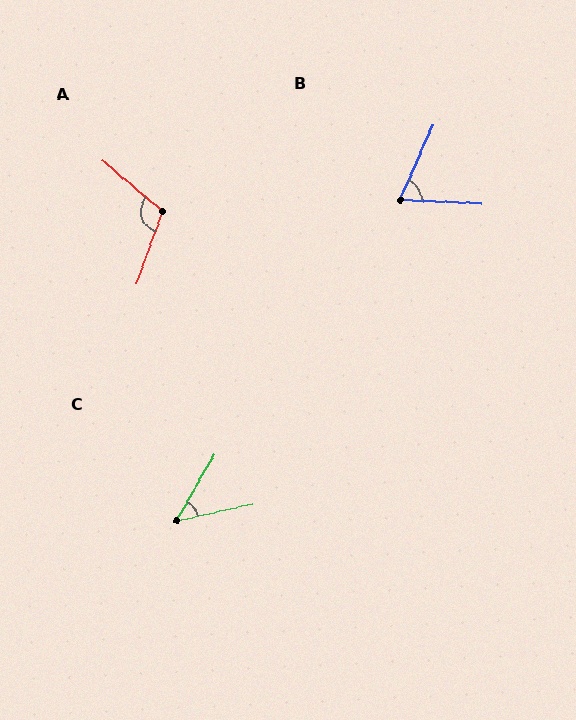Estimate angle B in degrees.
Approximately 69 degrees.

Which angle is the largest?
A, at approximately 111 degrees.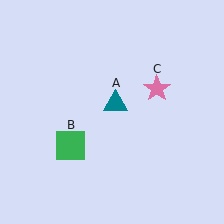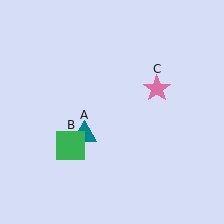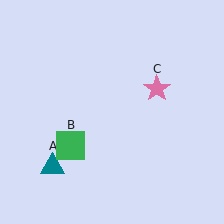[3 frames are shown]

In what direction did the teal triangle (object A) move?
The teal triangle (object A) moved down and to the left.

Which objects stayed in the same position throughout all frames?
Green square (object B) and pink star (object C) remained stationary.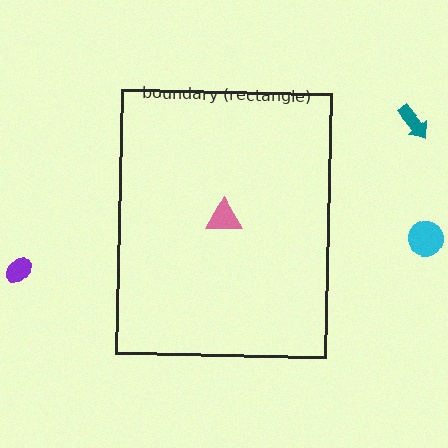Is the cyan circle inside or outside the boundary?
Outside.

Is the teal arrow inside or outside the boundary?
Outside.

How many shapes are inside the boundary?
1 inside, 3 outside.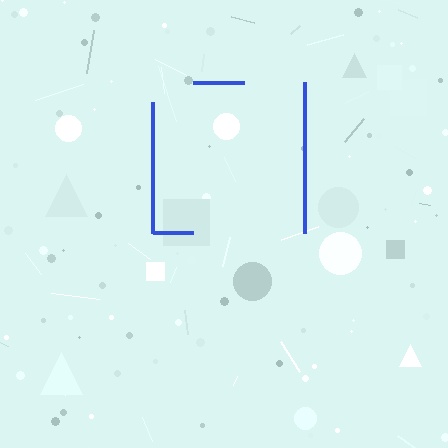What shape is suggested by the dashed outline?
The dashed outline suggests a square.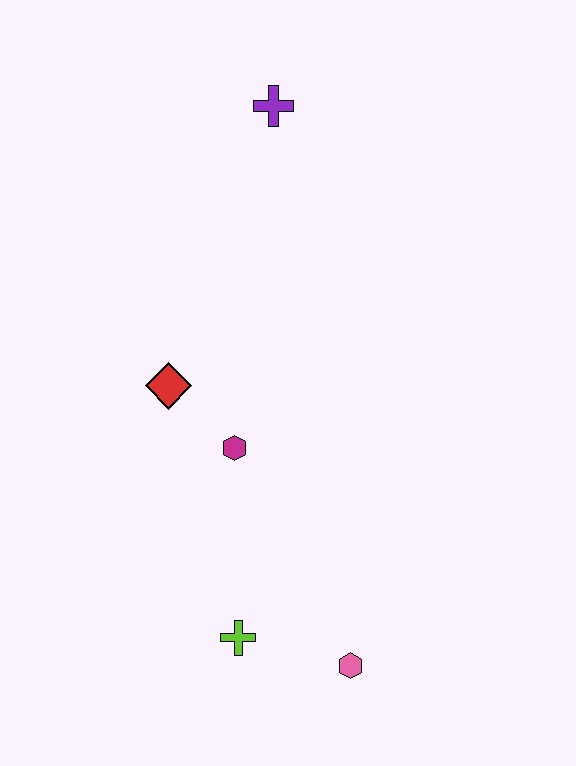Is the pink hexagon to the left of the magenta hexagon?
No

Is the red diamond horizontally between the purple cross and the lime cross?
No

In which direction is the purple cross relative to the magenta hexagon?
The purple cross is above the magenta hexagon.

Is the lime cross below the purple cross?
Yes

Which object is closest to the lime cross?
The pink hexagon is closest to the lime cross.